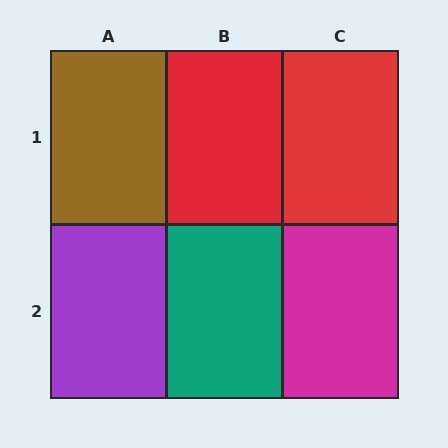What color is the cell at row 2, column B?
Teal.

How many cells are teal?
1 cell is teal.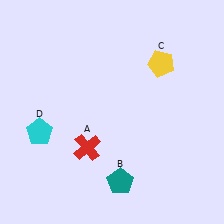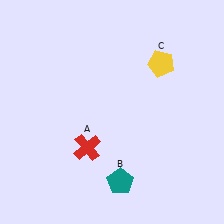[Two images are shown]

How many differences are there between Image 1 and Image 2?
There is 1 difference between the two images.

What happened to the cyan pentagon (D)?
The cyan pentagon (D) was removed in Image 2. It was in the bottom-left area of Image 1.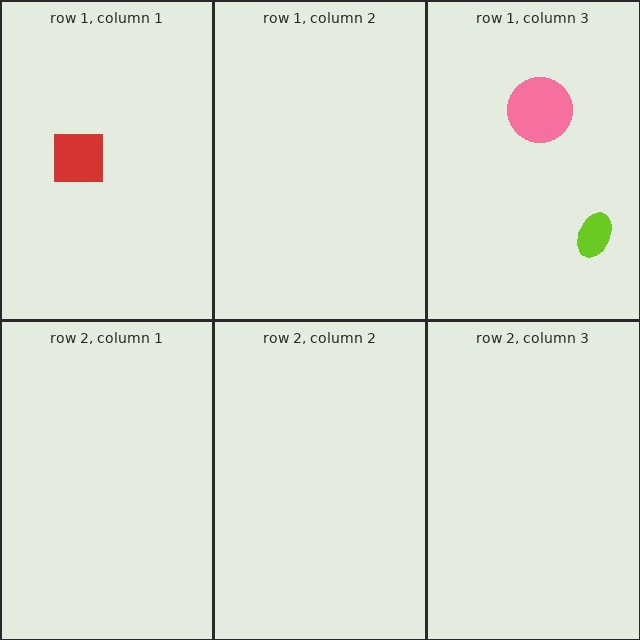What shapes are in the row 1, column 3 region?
The lime ellipse, the pink circle.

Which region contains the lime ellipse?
The row 1, column 3 region.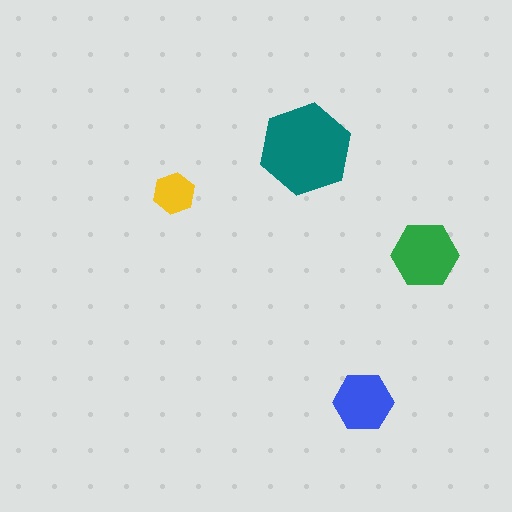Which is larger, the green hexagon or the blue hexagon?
The green one.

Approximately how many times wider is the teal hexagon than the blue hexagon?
About 1.5 times wider.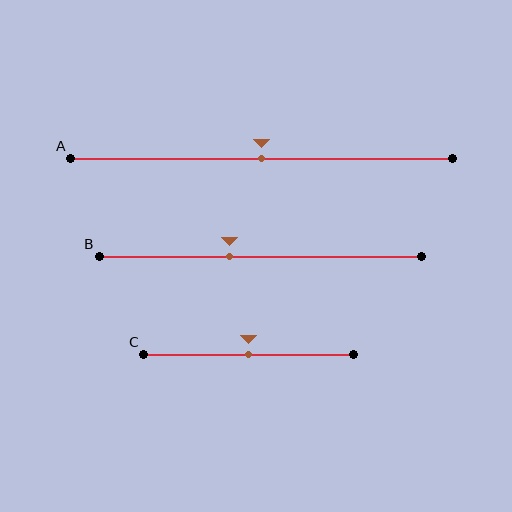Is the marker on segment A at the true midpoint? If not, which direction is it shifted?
Yes, the marker on segment A is at the true midpoint.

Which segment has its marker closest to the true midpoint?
Segment A has its marker closest to the true midpoint.